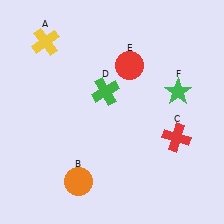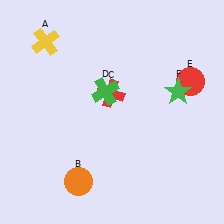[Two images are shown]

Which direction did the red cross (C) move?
The red cross (C) moved left.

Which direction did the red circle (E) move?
The red circle (E) moved right.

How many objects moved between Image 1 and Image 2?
2 objects moved between the two images.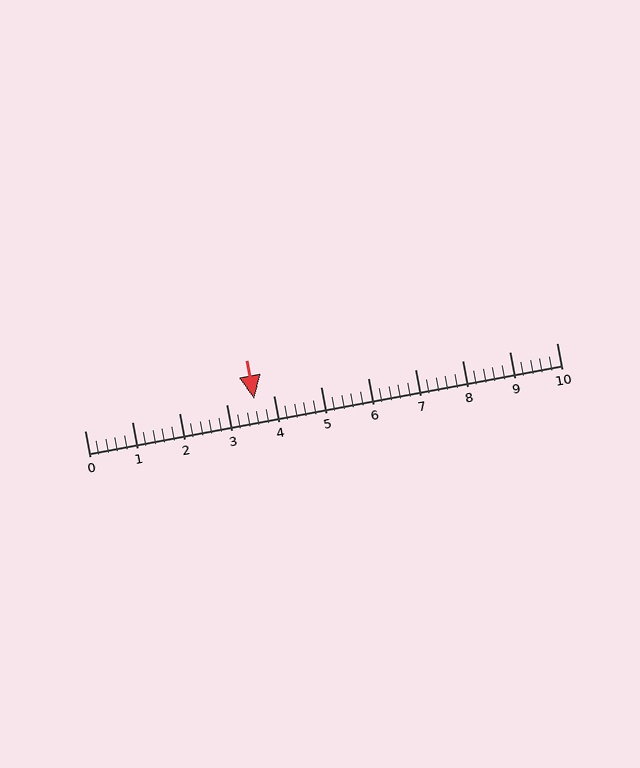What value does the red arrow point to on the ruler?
The red arrow points to approximately 3.6.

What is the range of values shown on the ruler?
The ruler shows values from 0 to 10.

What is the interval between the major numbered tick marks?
The major tick marks are spaced 1 units apart.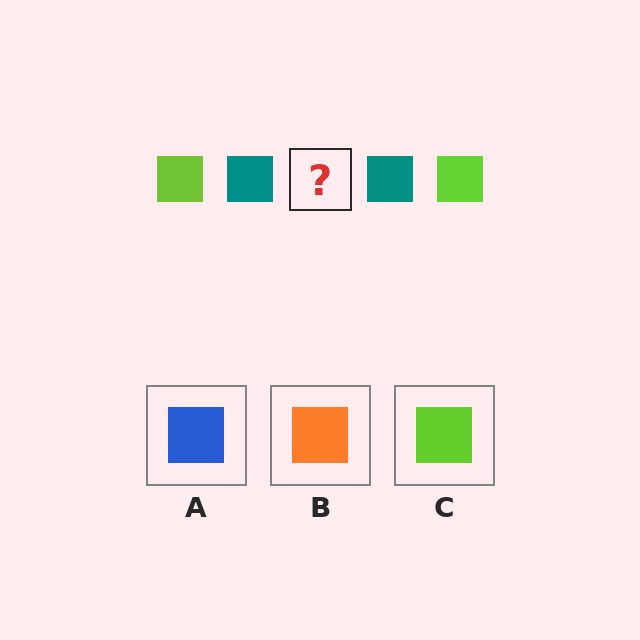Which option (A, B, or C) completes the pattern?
C.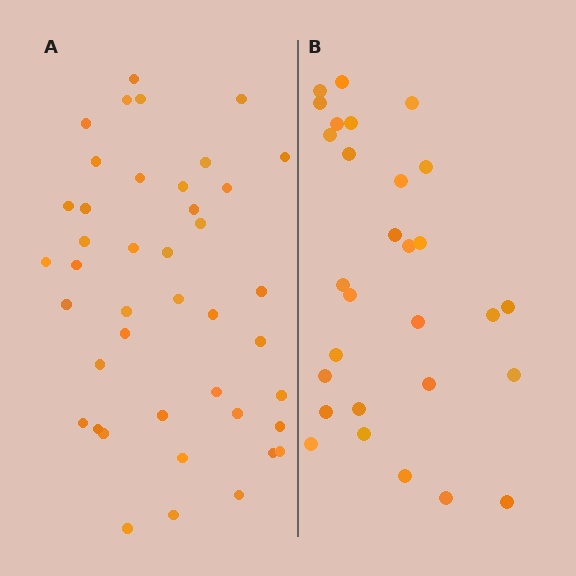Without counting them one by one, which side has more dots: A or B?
Region A (the left region) has more dots.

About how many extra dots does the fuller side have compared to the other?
Region A has approximately 15 more dots than region B.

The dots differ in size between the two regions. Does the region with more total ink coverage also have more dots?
No. Region B has more total ink coverage because its dots are larger, but region A actually contains more individual dots. Total area can be misleading — the number of items is what matters here.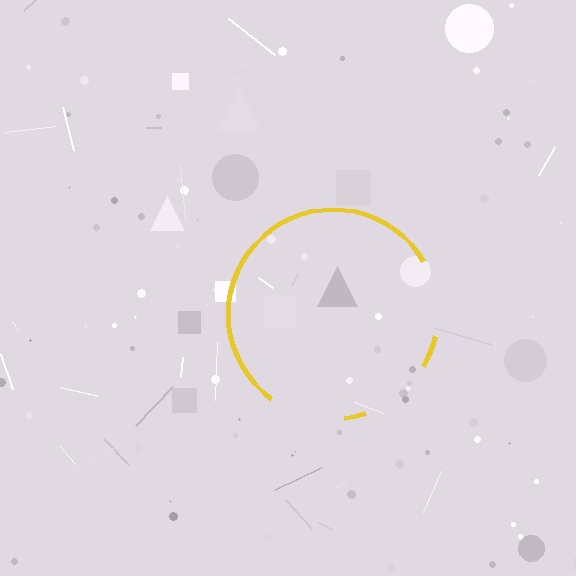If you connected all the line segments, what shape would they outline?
They would outline a circle.